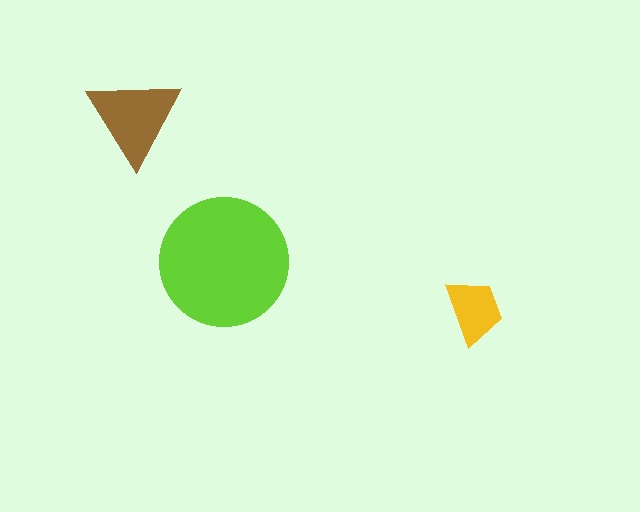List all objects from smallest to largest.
The yellow trapezoid, the brown triangle, the lime circle.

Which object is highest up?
The brown triangle is topmost.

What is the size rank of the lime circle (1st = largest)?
1st.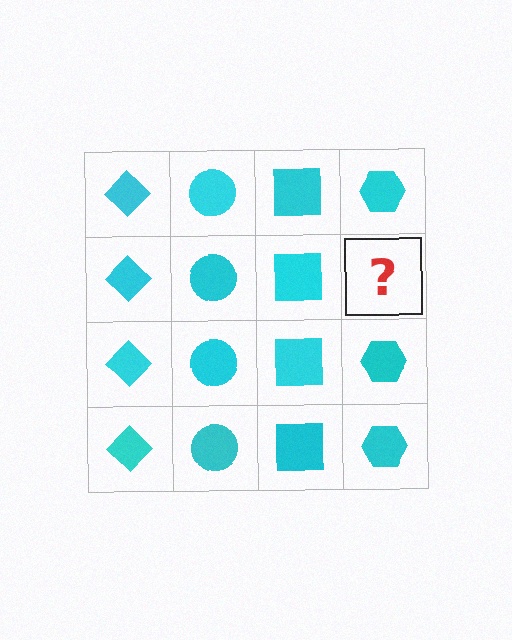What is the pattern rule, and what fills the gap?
The rule is that each column has a consistent shape. The gap should be filled with a cyan hexagon.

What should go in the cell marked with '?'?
The missing cell should contain a cyan hexagon.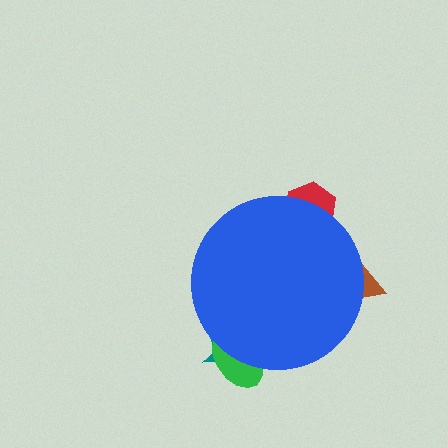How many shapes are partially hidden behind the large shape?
4 shapes are partially hidden.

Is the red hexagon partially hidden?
Yes, the red hexagon is partially hidden behind the blue circle.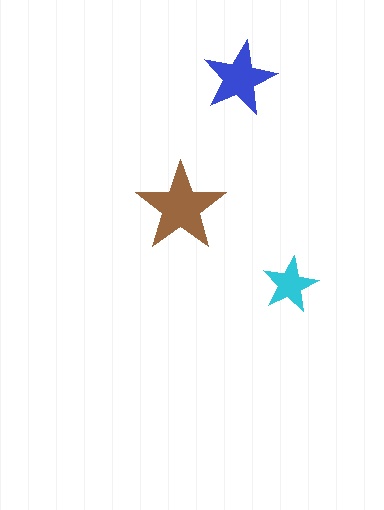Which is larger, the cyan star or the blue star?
The blue one.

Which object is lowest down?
The cyan star is bottommost.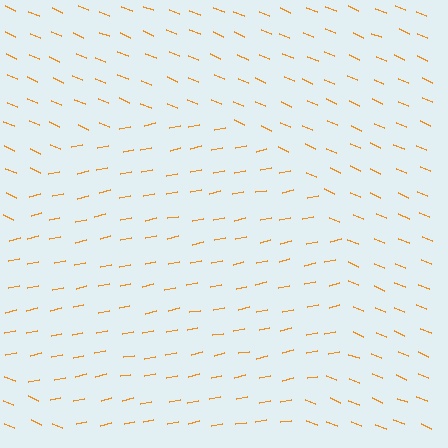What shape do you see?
I see a circle.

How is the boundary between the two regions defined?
The boundary is defined purely by a change in line orientation (approximately 35 degrees difference). All lines are the same color and thickness.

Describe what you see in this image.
The image is filled with small orange line segments. A circle region in the image has lines oriented differently from the surrounding lines, creating a visible texture boundary.